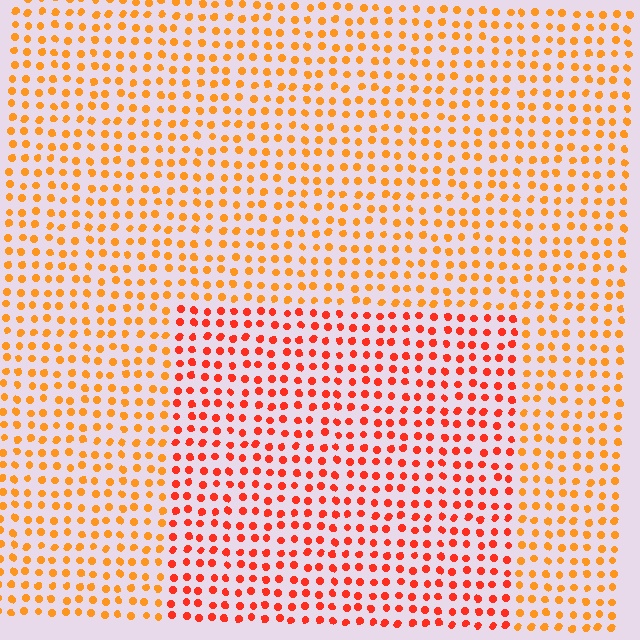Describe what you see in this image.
The image is filled with small orange elements in a uniform arrangement. A rectangle-shaped region is visible where the elements are tinted to a slightly different hue, forming a subtle color boundary.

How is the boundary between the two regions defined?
The boundary is defined purely by a slight shift in hue (about 28 degrees). Spacing, size, and orientation are identical on both sides.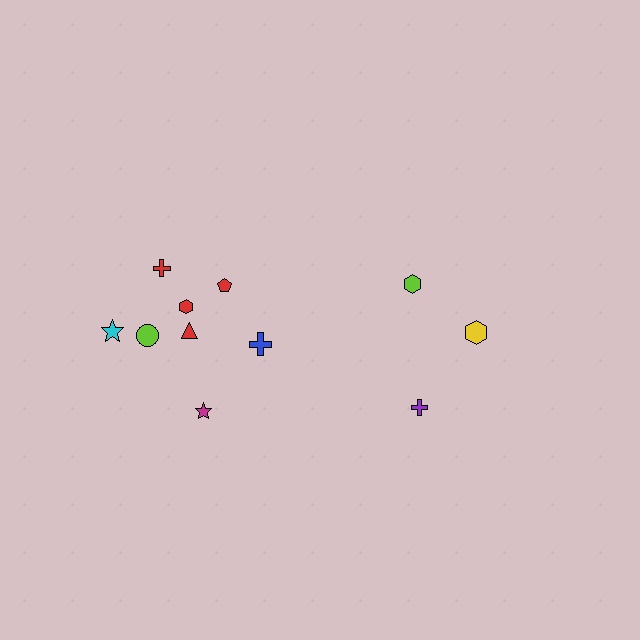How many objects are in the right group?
There are 3 objects.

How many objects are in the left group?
There are 8 objects.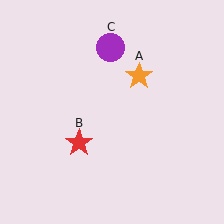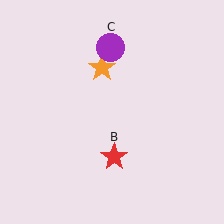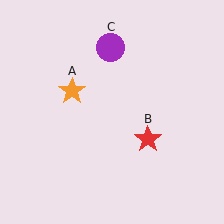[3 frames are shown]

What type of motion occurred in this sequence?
The orange star (object A), red star (object B) rotated counterclockwise around the center of the scene.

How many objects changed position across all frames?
2 objects changed position: orange star (object A), red star (object B).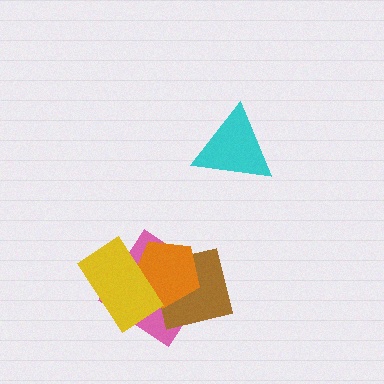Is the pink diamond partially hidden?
Yes, it is partially covered by another shape.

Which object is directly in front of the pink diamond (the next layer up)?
The brown square is directly in front of the pink diamond.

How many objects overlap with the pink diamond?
3 objects overlap with the pink diamond.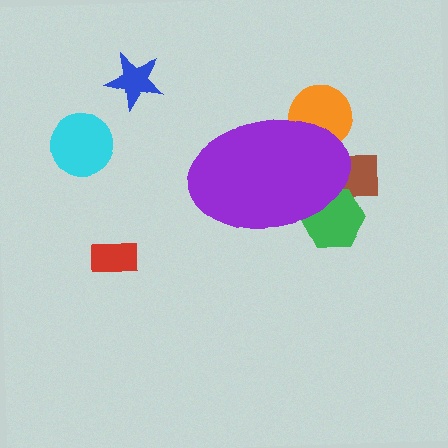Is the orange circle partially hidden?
Yes, the orange circle is partially hidden behind the purple ellipse.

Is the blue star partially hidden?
No, the blue star is fully visible.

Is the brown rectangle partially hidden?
Yes, the brown rectangle is partially hidden behind the purple ellipse.